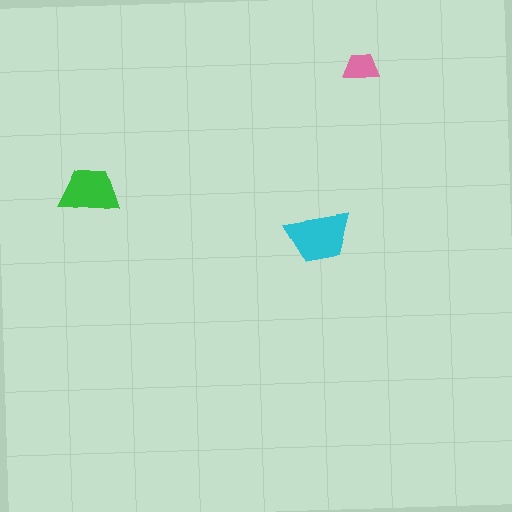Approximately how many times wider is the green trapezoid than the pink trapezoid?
About 1.5 times wider.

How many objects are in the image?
There are 3 objects in the image.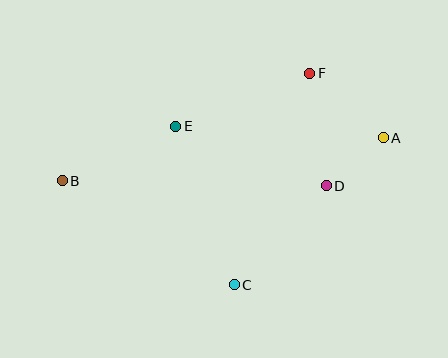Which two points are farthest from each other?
Points A and B are farthest from each other.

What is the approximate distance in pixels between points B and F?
The distance between B and F is approximately 270 pixels.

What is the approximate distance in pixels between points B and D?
The distance between B and D is approximately 264 pixels.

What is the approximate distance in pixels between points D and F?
The distance between D and F is approximately 114 pixels.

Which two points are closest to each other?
Points A and D are closest to each other.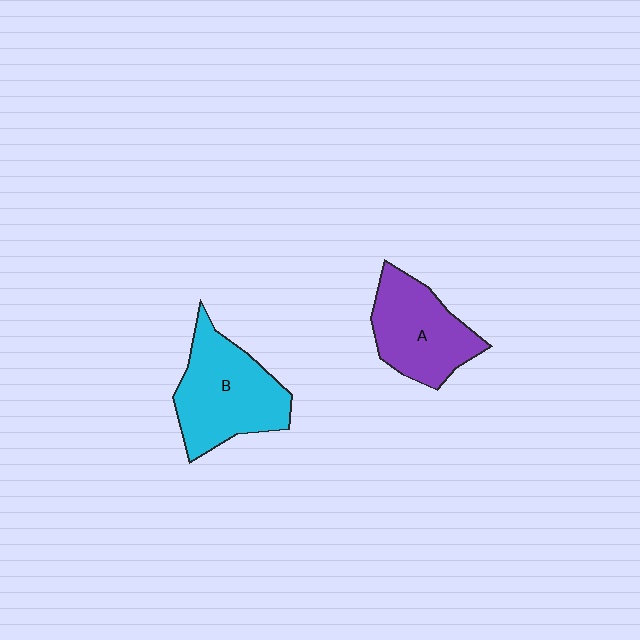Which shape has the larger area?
Shape B (cyan).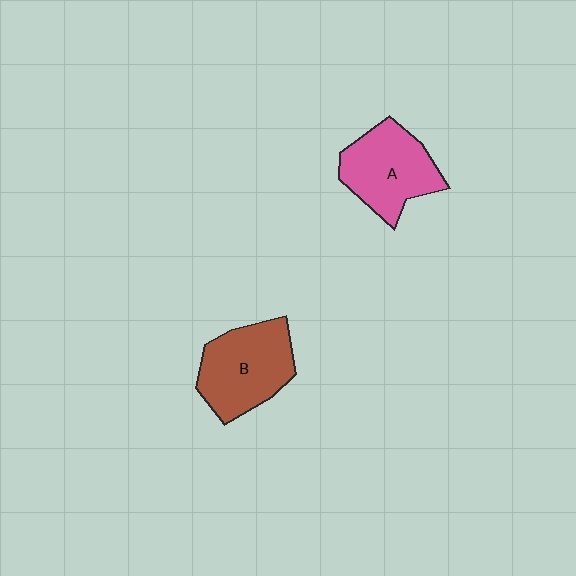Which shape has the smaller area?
Shape A (pink).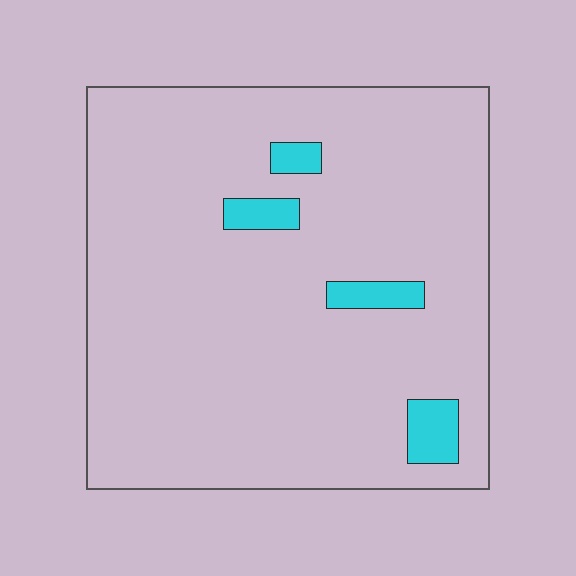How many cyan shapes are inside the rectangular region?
4.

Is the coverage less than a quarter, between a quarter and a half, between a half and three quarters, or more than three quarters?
Less than a quarter.